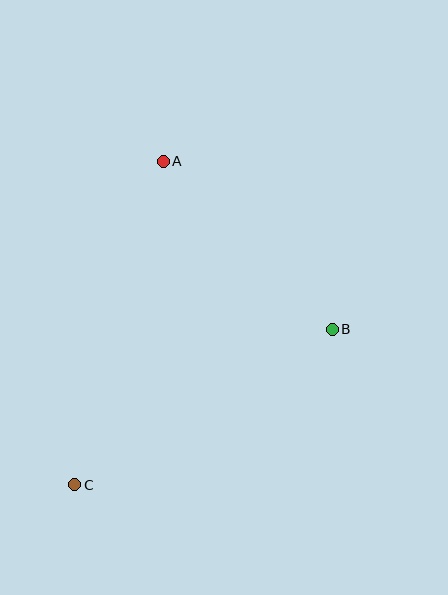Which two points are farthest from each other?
Points A and C are farthest from each other.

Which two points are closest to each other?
Points A and B are closest to each other.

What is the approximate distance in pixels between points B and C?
The distance between B and C is approximately 301 pixels.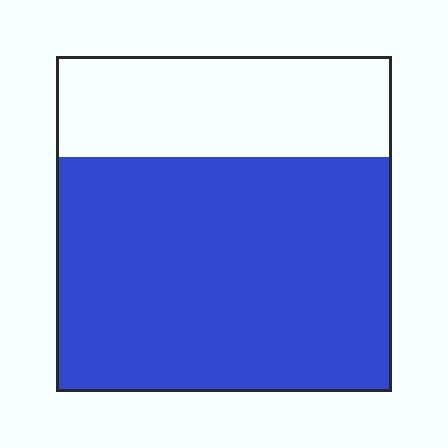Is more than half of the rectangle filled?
Yes.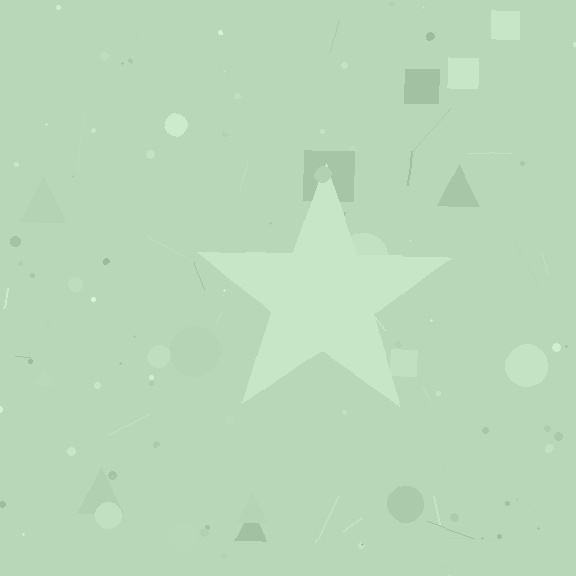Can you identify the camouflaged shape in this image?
The camouflaged shape is a star.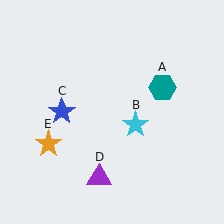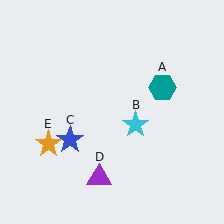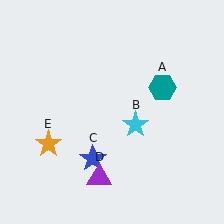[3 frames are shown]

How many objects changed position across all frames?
1 object changed position: blue star (object C).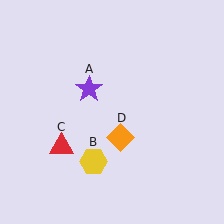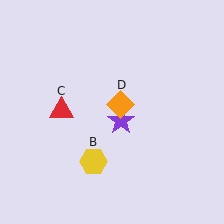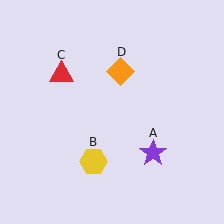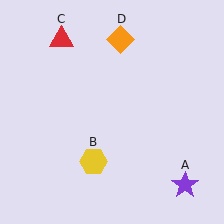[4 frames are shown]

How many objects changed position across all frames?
3 objects changed position: purple star (object A), red triangle (object C), orange diamond (object D).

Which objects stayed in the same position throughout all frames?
Yellow hexagon (object B) remained stationary.